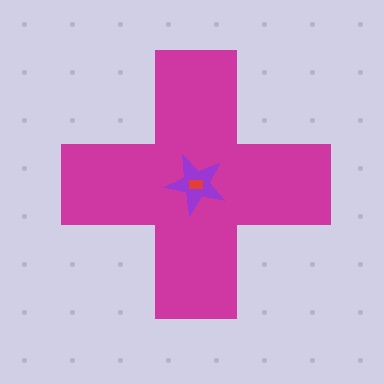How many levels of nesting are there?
3.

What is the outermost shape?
The magenta cross.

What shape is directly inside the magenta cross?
The purple star.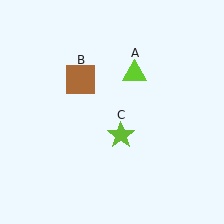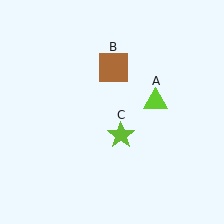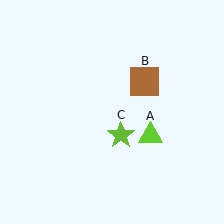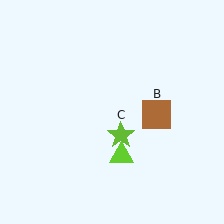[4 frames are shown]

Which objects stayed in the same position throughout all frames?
Lime star (object C) remained stationary.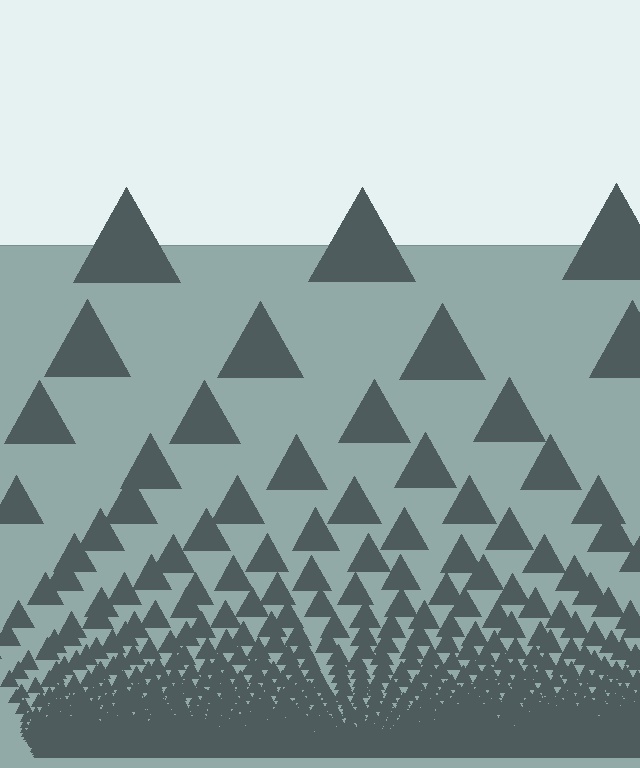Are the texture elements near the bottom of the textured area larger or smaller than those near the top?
Smaller. The gradient is inverted — elements near the bottom are smaller and denser.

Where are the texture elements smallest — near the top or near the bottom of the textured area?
Near the bottom.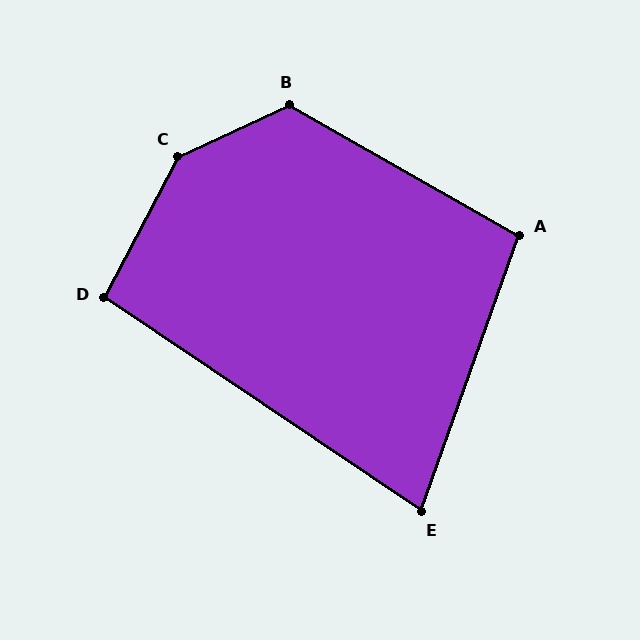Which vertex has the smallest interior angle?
E, at approximately 76 degrees.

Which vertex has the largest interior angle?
C, at approximately 142 degrees.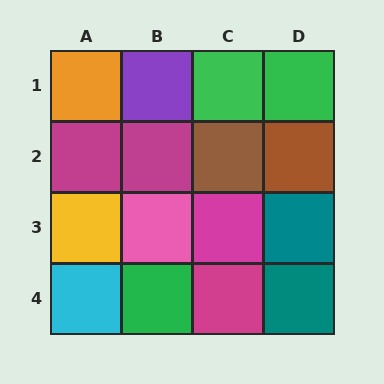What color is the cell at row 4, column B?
Green.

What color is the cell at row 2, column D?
Brown.